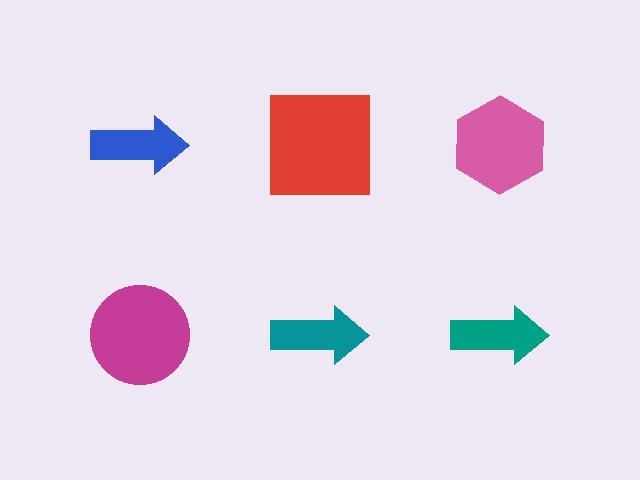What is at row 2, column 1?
A magenta circle.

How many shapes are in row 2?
3 shapes.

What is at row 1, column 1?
A blue arrow.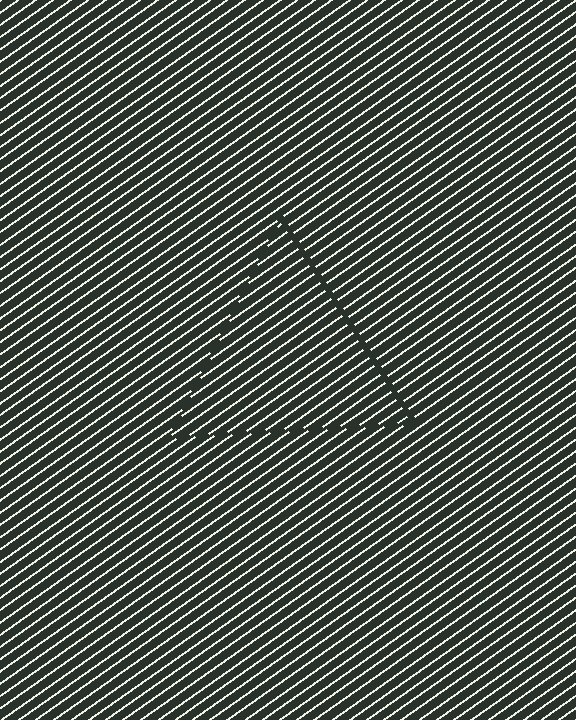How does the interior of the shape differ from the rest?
The interior of the shape contains the same grating, shifted by half a period — the contour is defined by the phase discontinuity where line-ends from the inner and outer gratings abut.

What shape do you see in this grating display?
An illusory triangle. The interior of the shape contains the same grating, shifted by half a period — the contour is defined by the phase discontinuity where line-ends from the inner and outer gratings abut.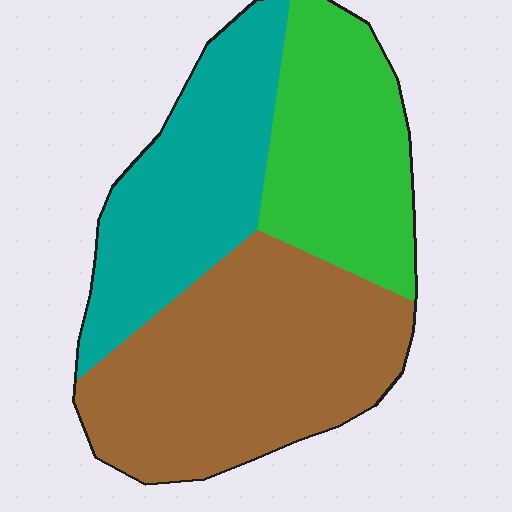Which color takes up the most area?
Brown, at roughly 45%.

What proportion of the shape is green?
Green covers 27% of the shape.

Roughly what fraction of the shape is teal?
Teal takes up about one third (1/3) of the shape.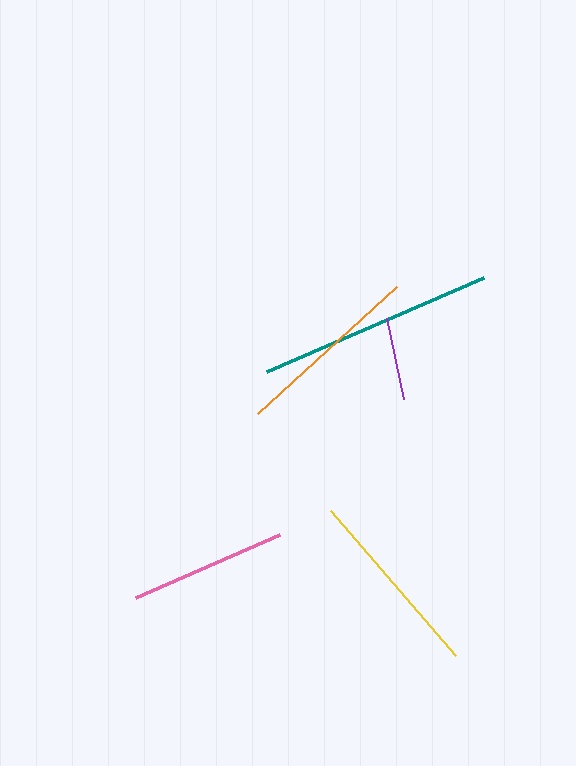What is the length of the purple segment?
The purple segment is approximately 83 pixels long.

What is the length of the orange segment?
The orange segment is approximately 189 pixels long.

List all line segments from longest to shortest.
From longest to shortest: teal, yellow, orange, pink, purple.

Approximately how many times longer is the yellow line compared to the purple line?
The yellow line is approximately 2.3 times the length of the purple line.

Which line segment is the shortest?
The purple line is the shortest at approximately 83 pixels.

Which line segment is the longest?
The teal line is the longest at approximately 237 pixels.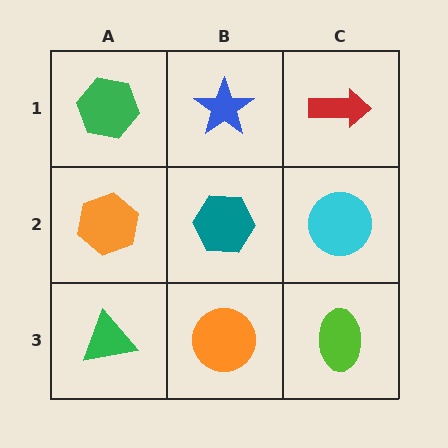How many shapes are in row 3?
3 shapes.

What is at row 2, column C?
A cyan circle.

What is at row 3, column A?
A green triangle.